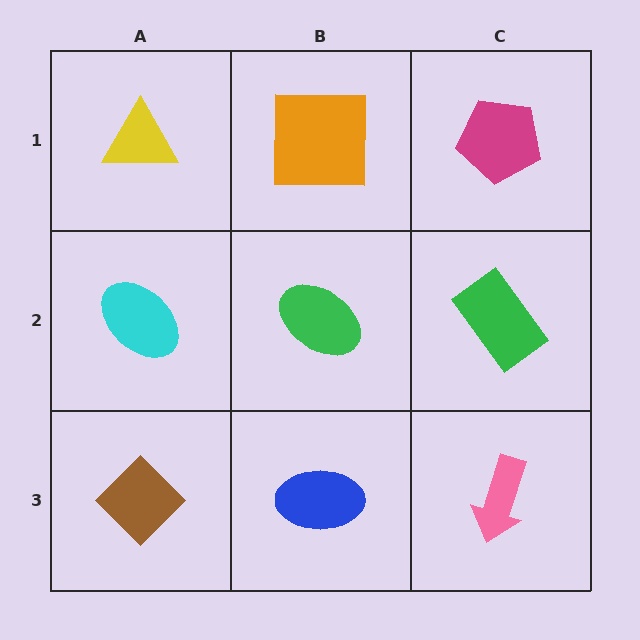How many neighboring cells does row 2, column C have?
3.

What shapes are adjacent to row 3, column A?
A cyan ellipse (row 2, column A), a blue ellipse (row 3, column B).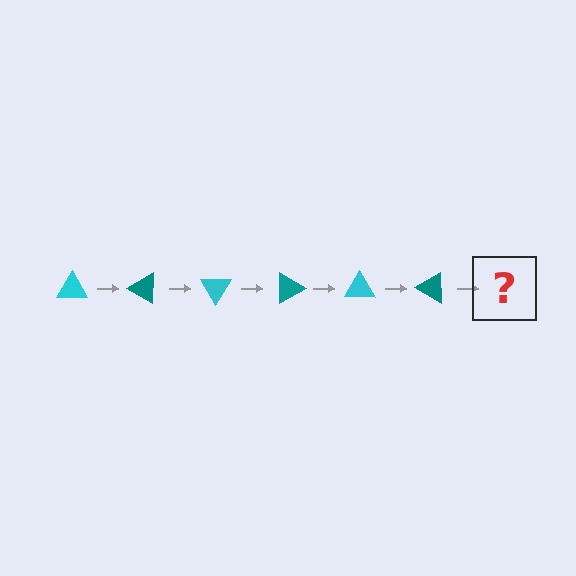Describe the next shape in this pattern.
It should be a cyan triangle, rotated 180 degrees from the start.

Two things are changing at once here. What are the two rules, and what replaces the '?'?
The two rules are that it rotates 30 degrees each step and the color cycles through cyan and teal. The '?' should be a cyan triangle, rotated 180 degrees from the start.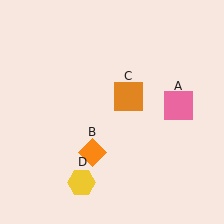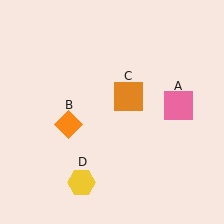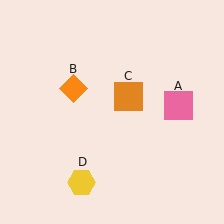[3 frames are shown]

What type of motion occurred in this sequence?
The orange diamond (object B) rotated clockwise around the center of the scene.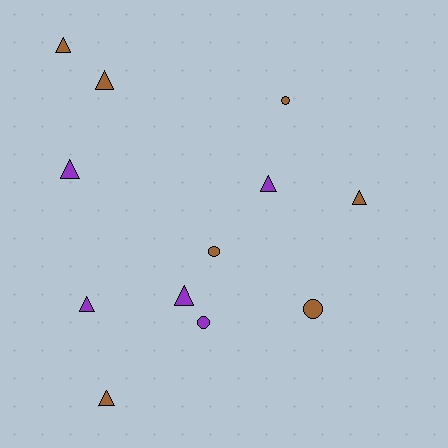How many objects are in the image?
There are 12 objects.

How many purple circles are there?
There is 1 purple circle.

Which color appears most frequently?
Brown, with 7 objects.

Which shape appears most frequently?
Triangle, with 8 objects.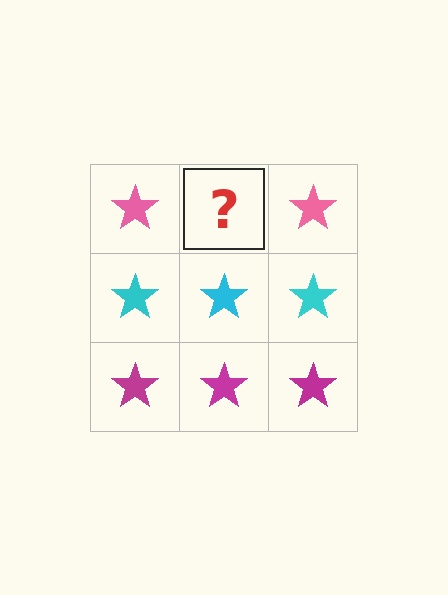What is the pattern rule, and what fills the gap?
The rule is that each row has a consistent color. The gap should be filled with a pink star.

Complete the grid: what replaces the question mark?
The question mark should be replaced with a pink star.